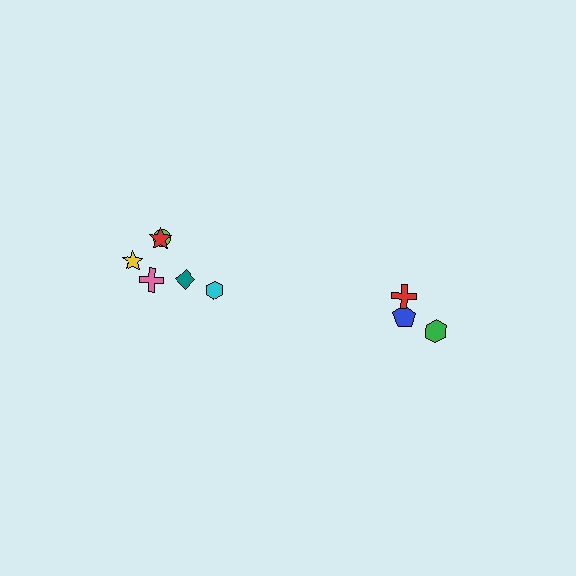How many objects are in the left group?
There are 6 objects.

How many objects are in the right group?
There are 3 objects.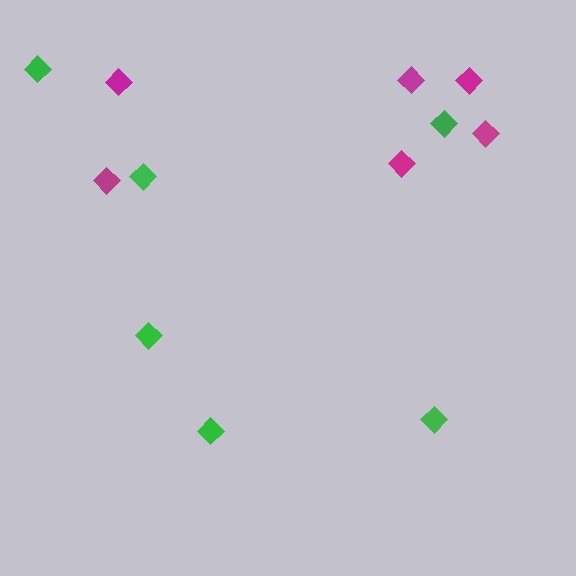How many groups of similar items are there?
There are 2 groups: one group of magenta diamonds (6) and one group of green diamonds (6).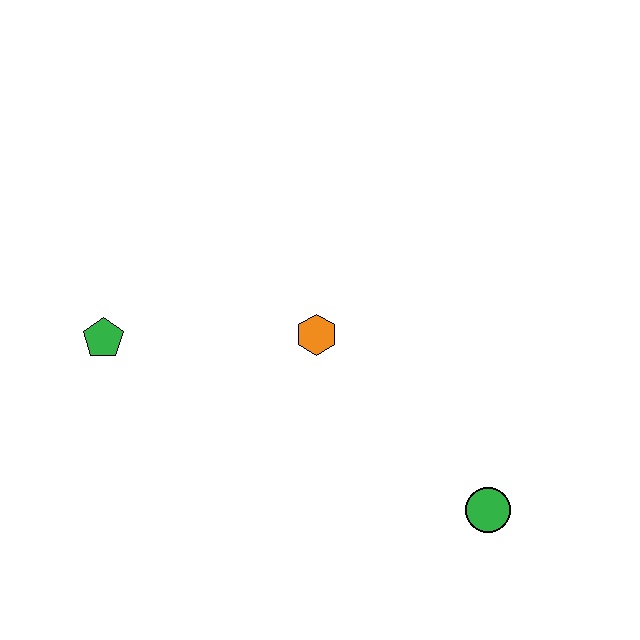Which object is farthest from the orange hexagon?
The green circle is farthest from the orange hexagon.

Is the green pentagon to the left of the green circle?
Yes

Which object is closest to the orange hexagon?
The green pentagon is closest to the orange hexagon.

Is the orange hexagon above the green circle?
Yes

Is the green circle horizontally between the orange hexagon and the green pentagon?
No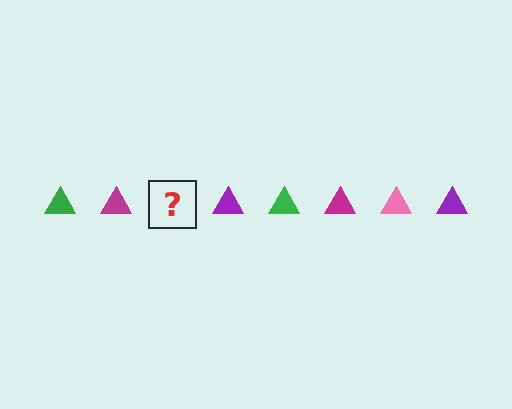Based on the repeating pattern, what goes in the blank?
The blank should be a pink triangle.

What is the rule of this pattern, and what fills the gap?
The rule is that the pattern cycles through green, magenta, pink, purple triangles. The gap should be filled with a pink triangle.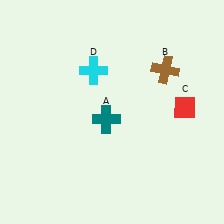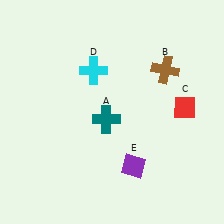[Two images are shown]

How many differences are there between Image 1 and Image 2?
There is 1 difference between the two images.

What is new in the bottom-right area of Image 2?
A purple diamond (E) was added in the bottom-right area of Image 2.